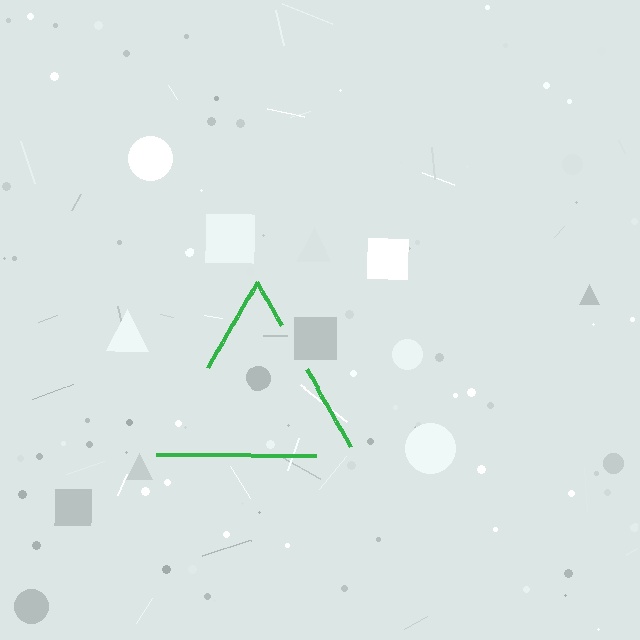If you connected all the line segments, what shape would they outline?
They would outline a triangle.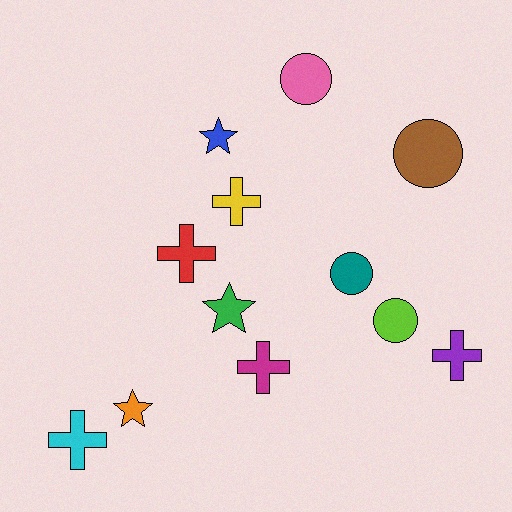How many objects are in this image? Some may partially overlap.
There are 12 objects.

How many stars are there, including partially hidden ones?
There are 3 stars.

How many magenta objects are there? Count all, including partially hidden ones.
There is 1 magenta object.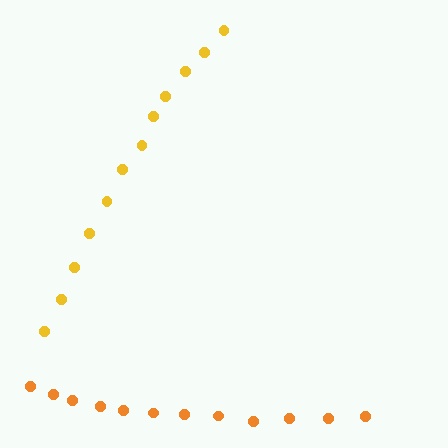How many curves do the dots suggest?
There are 2 distinct paths.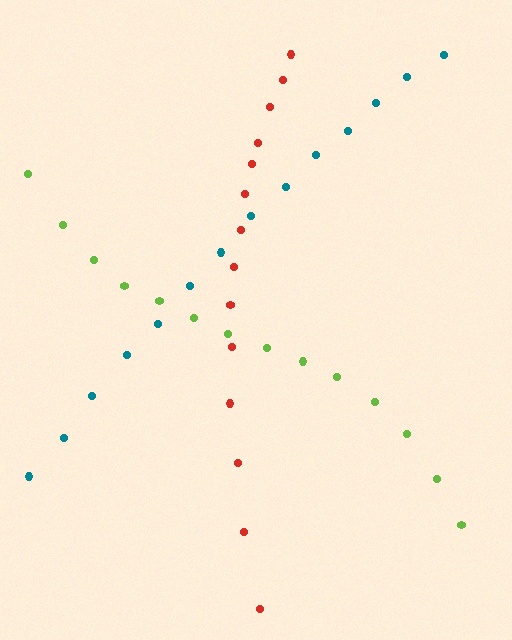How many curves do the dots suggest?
There are 3 distinct paths.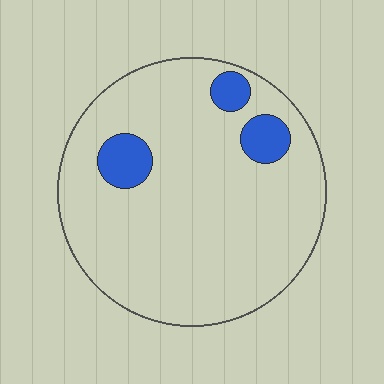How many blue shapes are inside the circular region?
3.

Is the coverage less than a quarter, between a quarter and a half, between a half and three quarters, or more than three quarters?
Less than a quarter.